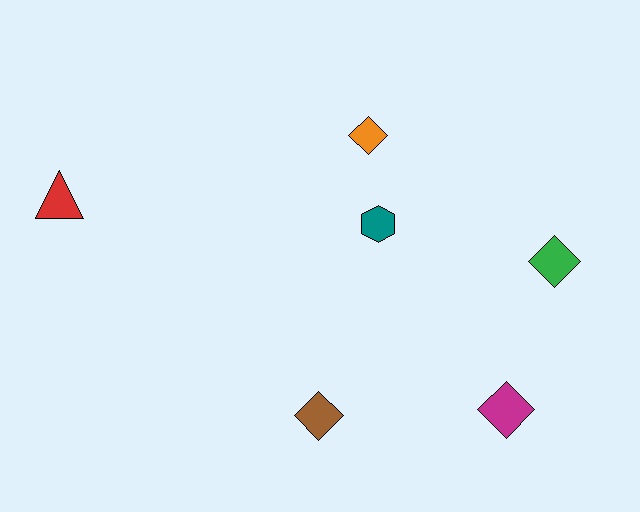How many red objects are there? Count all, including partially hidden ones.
There is 1 red object.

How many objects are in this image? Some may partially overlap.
There are 6 objects.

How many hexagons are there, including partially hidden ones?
There is 1 hexagon.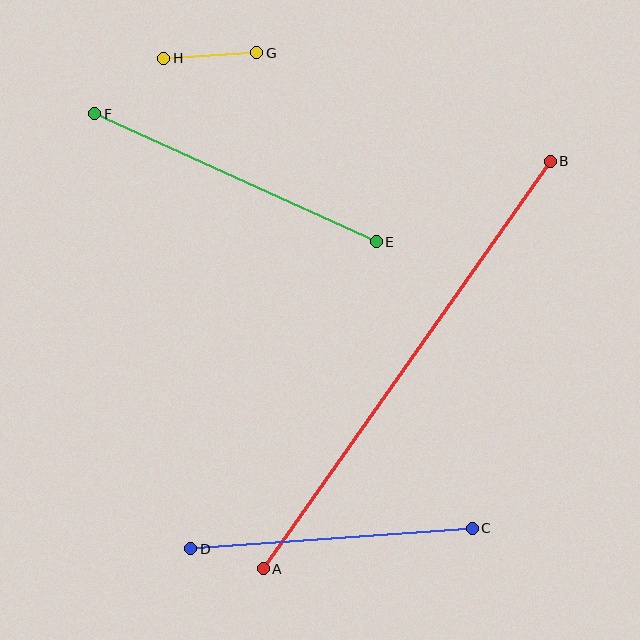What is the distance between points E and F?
The distance is approximately 309 pixels.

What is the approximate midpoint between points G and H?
The midpoint is at approximately (210, 55) pixels.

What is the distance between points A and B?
The distance is approximately 499 pixels.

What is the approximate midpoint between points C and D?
The midpoint is at approximately (332, 539) pixels.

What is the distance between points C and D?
The distance is approximately 283 pixels.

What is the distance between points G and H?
The distance is approximately 93 pixels.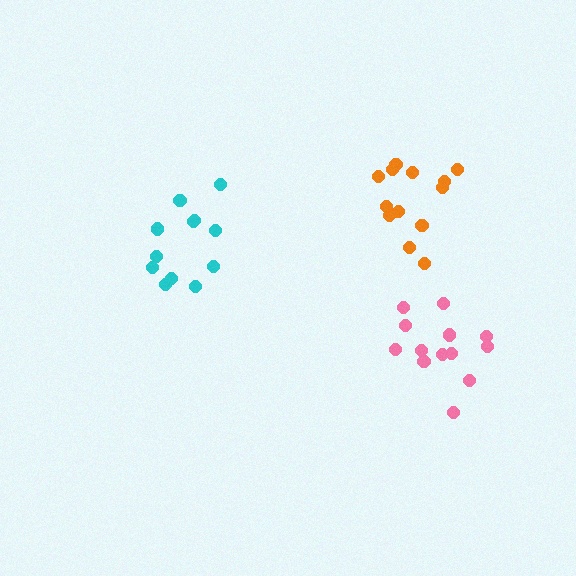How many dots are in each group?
Group 1: 12 dots, Group 2: 13 dots, Group 3: 13 dots (38 total).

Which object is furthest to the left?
The cyan cluster is leftmost.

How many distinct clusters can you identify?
There are 3 distinct clusters.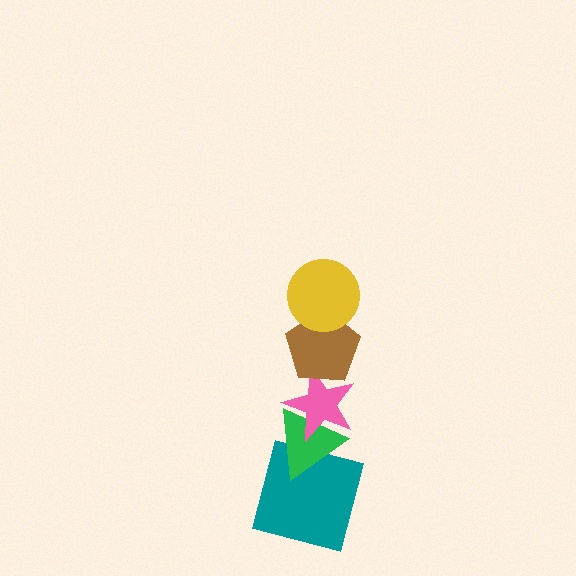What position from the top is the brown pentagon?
The brown pentagon is 2nd from the top.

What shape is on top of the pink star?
The brown pentagon is on top of the pink star.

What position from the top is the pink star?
The pink star is 3rd from the top.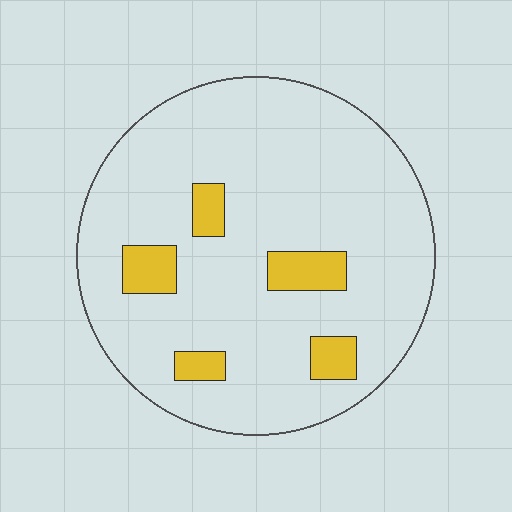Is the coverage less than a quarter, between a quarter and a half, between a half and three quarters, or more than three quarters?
Less than a quarter.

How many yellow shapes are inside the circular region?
5.